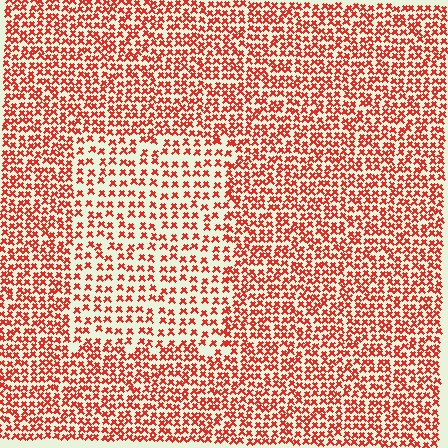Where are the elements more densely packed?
The elements are more densely packed outside the rectangle boundary.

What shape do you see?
I see a rectangle.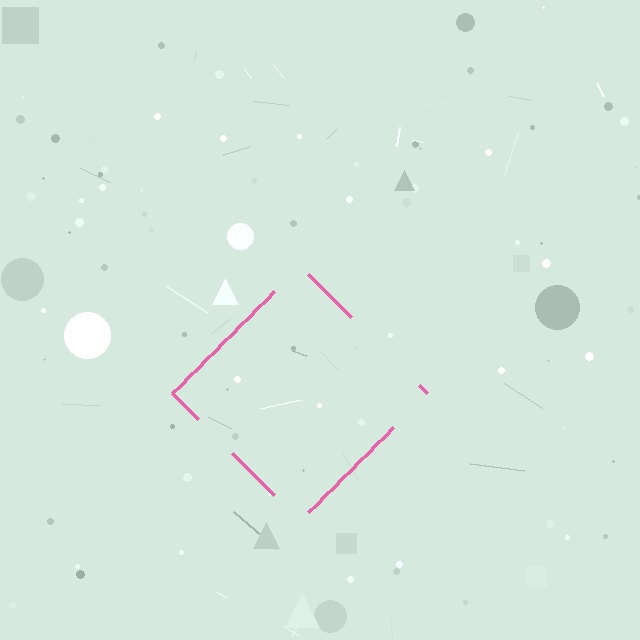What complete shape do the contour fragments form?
The contour fragments form a diamond.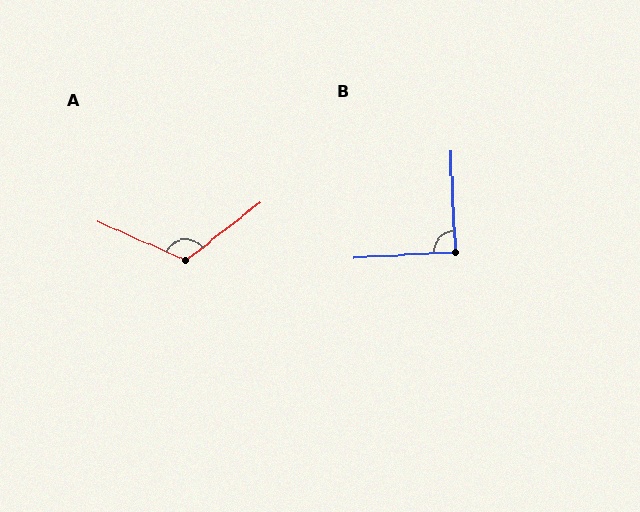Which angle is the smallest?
B, at approximately 90 degrees.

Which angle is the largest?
A, at approximately 118 degrees.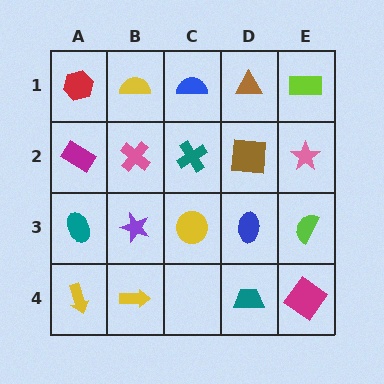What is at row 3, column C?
A yellow circle.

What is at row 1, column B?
A yellow semicircle.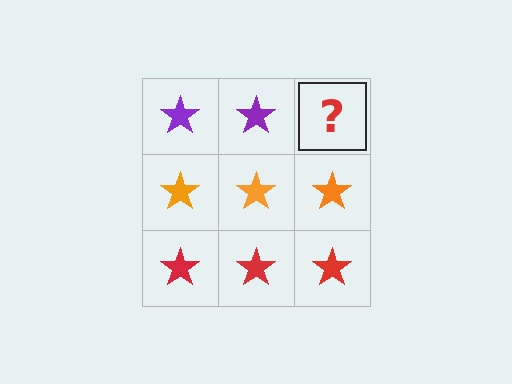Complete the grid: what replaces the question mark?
The question mark should be replaced with a purple star.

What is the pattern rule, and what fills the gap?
The rule is that each row has a consistent color. The gap should be filled with a purple star.